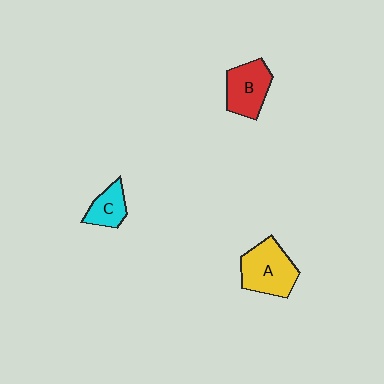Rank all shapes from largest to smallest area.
From largest to smallest: A (yellow), B (red), C (cyan).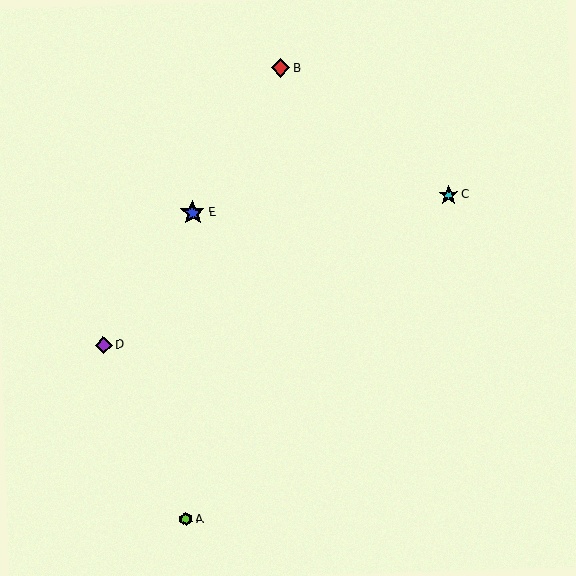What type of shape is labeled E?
Shape E is a blue star.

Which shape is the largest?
The blue star (labeled E) is the largest.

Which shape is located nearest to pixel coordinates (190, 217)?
The blue star (labeled E) at (193, 213) is nearest to that location.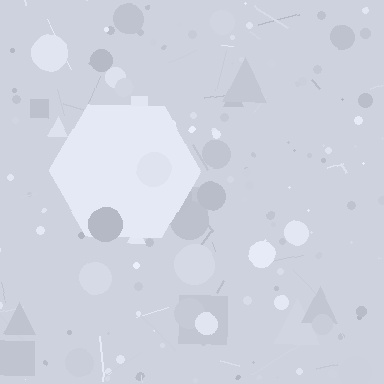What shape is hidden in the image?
A hexagon is hidden in the image.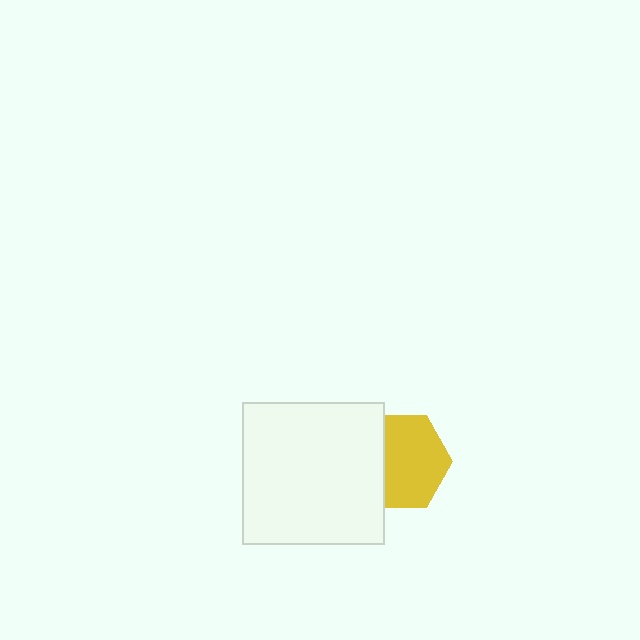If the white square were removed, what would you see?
You would see the complete yellow hexagon.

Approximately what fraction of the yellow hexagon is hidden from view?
Roughly 32% of the yellow hexagon is hidden behind the white square.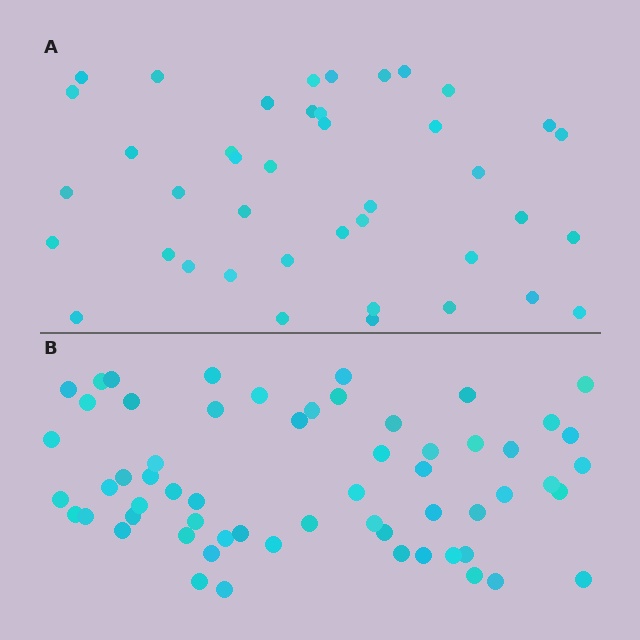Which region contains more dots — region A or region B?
Region B (the bottom region) has more dots.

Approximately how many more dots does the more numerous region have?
Region B has approximately 20 more dots than region A.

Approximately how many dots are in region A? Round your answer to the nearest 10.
About 40 dots. (The exact count is 41, which rounds to 40.)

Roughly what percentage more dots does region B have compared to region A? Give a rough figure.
About 45% more.